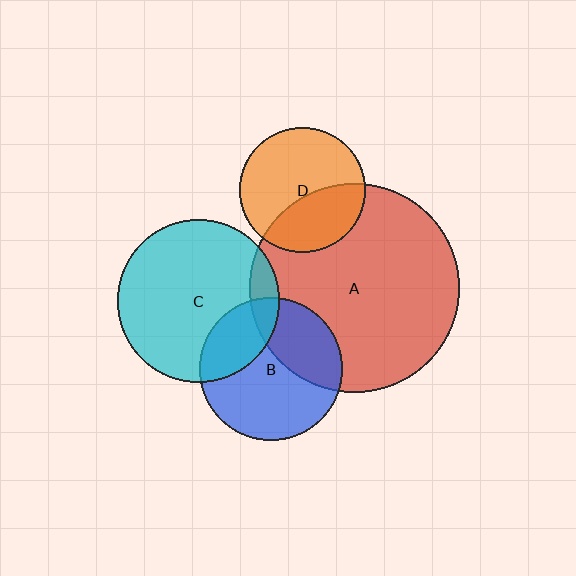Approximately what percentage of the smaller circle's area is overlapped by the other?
Approximately 35%.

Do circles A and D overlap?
Yes.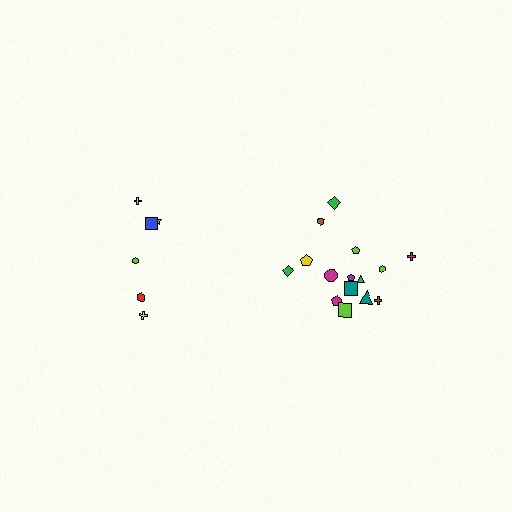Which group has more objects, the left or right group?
The right group.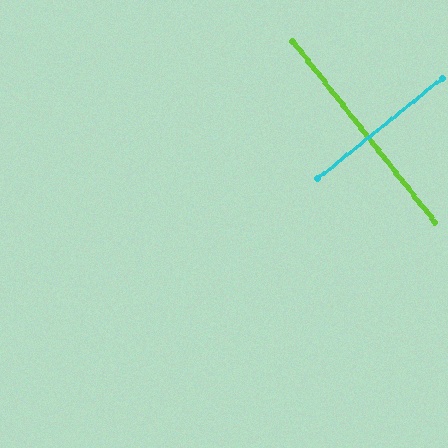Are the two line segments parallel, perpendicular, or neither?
Perpendicular — they meet at approximately 89°.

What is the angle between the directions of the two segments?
Approximately 89 degrees.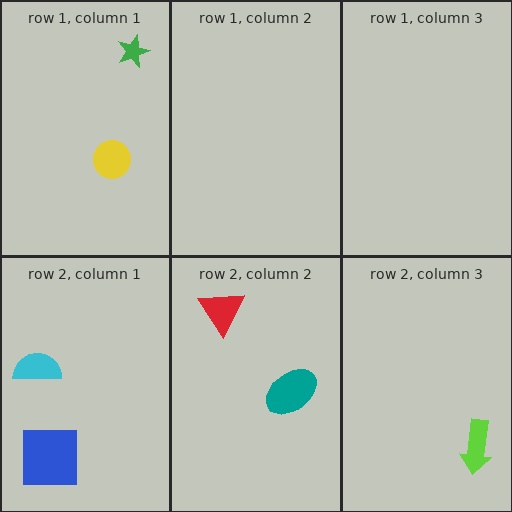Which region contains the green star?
The row 1, column 1 region.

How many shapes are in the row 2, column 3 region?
1.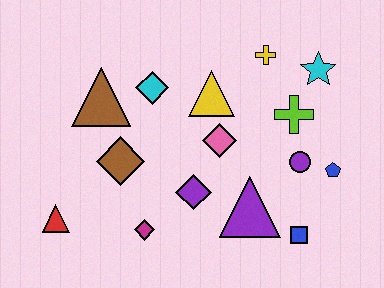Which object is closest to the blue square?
The purple triangle is closest to the blue square.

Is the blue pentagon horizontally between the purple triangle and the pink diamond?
No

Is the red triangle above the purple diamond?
No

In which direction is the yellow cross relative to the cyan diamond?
The yellow cross is to the right of the cyan diamond.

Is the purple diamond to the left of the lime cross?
Yes